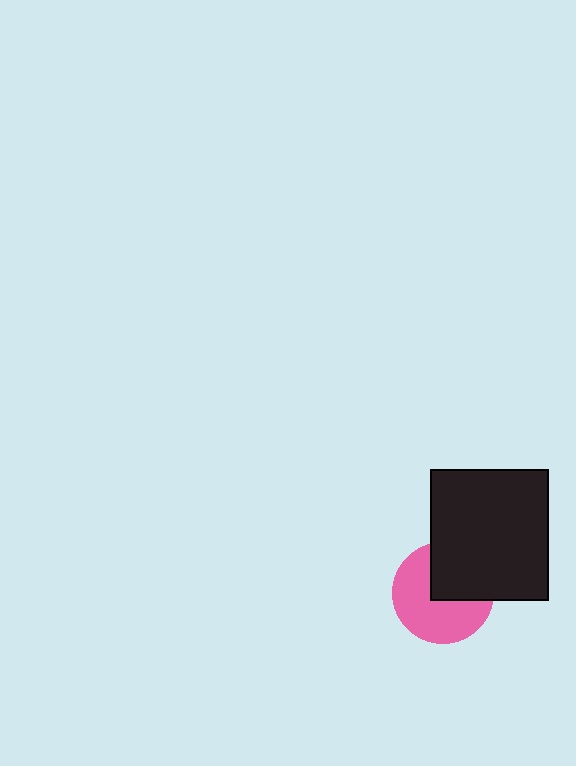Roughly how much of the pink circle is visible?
About half of it is visible (roughly 60%).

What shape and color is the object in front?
The object in front is a black rectangle.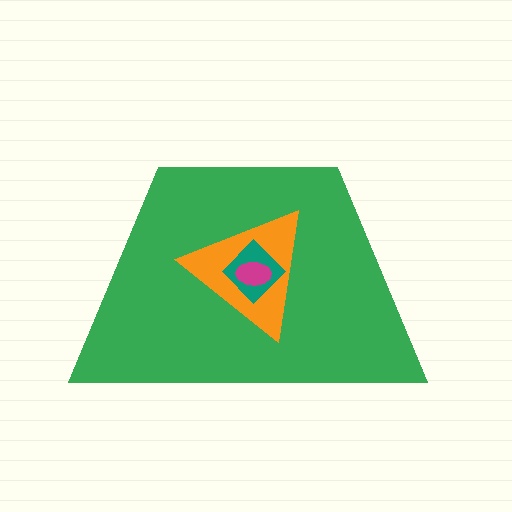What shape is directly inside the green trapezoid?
The orange triangle.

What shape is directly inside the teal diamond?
The magenta ellipse.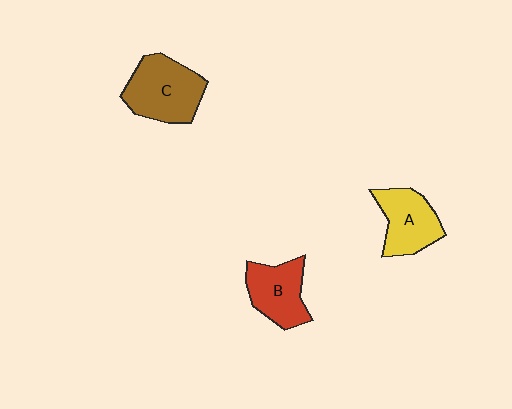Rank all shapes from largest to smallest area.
From largest to smallest: C (brown), A (yellow), B (red).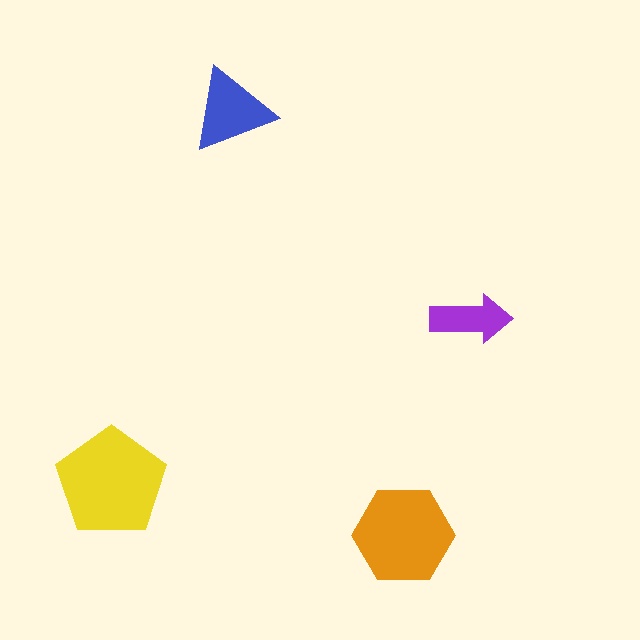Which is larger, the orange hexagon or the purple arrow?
The orange hexagon.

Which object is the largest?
The yellow pentagon.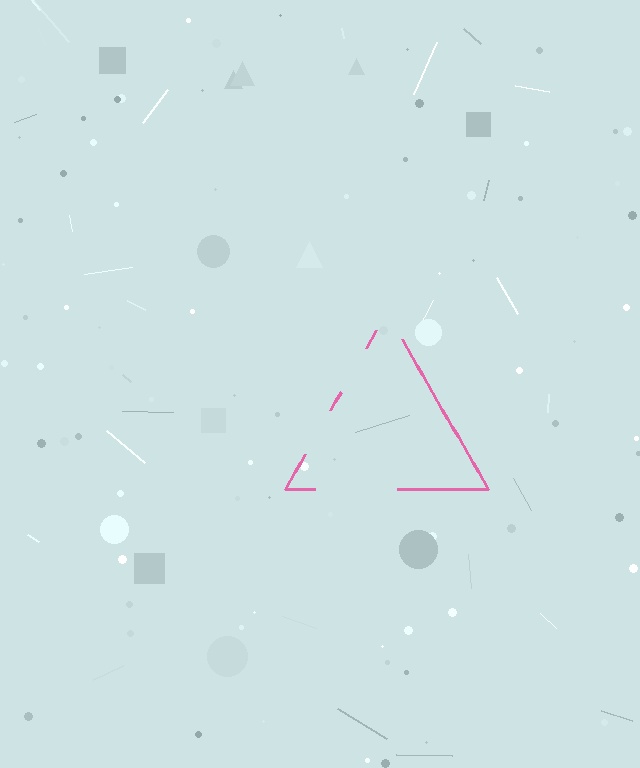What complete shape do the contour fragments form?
The contour fragments form a triangle.